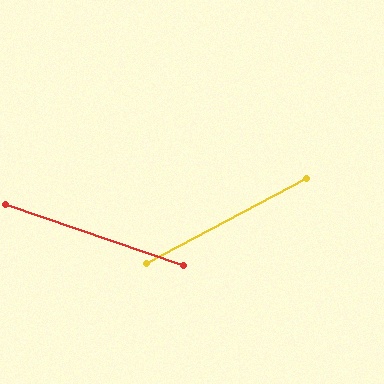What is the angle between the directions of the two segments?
Approximately 47 degrees.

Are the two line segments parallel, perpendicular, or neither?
Neither parallel nor perpendicular — they differ by about 47°.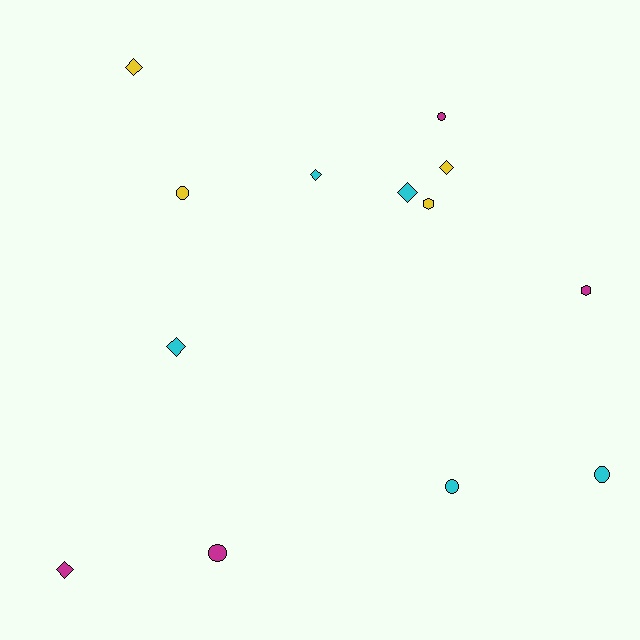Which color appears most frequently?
Cyan, with 5 objects.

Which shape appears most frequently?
Diamond, with 6 objects.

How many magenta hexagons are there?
There is 1 magenta hexagon.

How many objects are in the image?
There are 13 objects.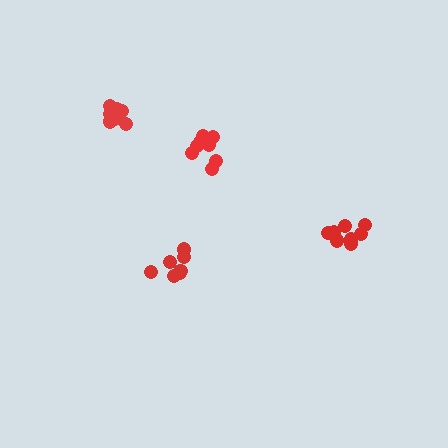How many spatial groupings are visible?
There are 4 spatial groupings.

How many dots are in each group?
Group 1: 7 dots, Group 2: 9 dots, Group 3: 7 dots, Group 4: 8 dots (31 total).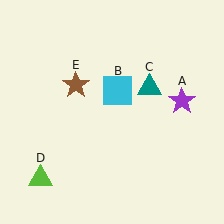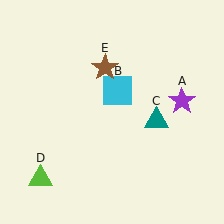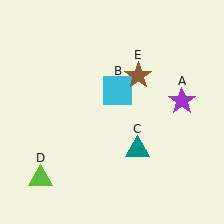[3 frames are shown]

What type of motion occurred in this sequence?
The teal triangle (object C), brown star (object E) rotated clockwise around the center of the scene.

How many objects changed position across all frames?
2 objects changed position: teal triangle (object C), brown star (object E).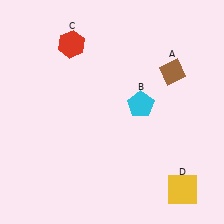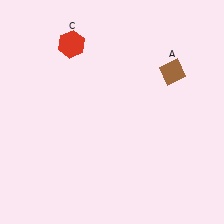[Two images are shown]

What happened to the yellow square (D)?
The yellow square (D) was removed in Image 2. It was in the bottom-right area of Image 1.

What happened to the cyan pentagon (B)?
The cyan pentagon (B) was removed in Image 2. It was in the top-right area of Image 1.